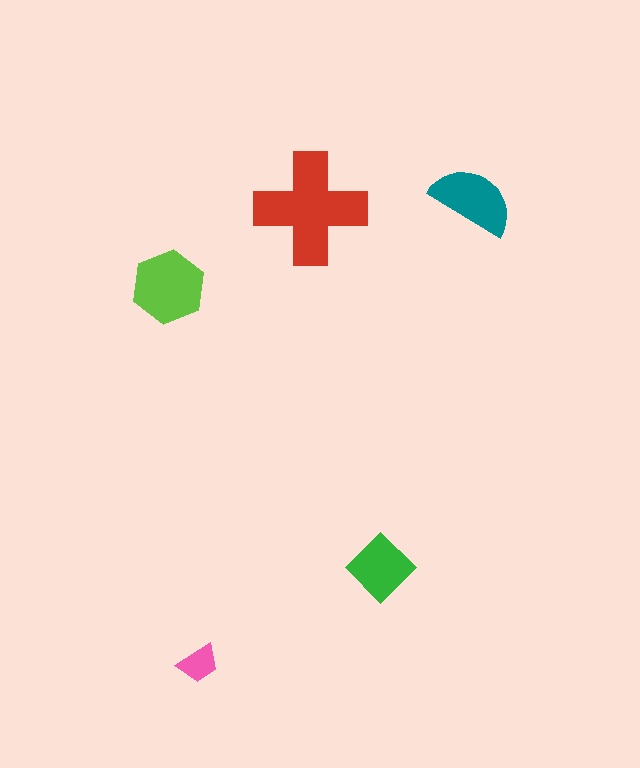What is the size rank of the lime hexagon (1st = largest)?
2nd.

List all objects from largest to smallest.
The red cross, the lime hexagon, the teal semicircle, the green diamond, the pink trapezoid.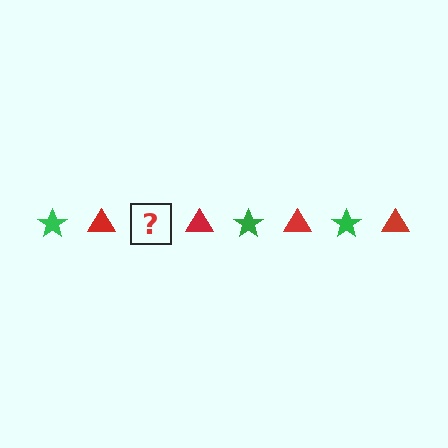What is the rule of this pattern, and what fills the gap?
The rule is that the pattern alternates between green star and red triangle. The gap should be filled with a green star.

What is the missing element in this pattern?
The missing element is a green star.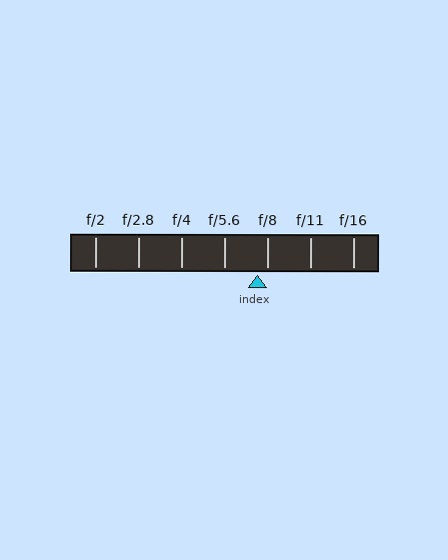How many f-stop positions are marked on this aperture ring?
There are 7 f-stop positions marked.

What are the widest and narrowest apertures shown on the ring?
The widest aperture shown is f/2 and the narrowest is f/16.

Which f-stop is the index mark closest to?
The index mark is closest to f/8.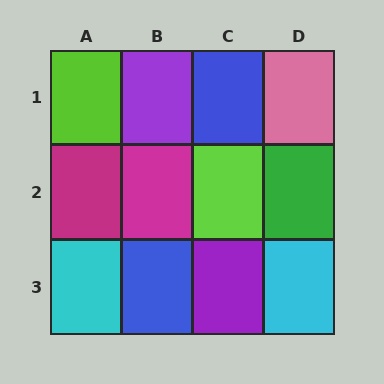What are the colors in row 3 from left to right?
Cyan, blue, purple, cyan.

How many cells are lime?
2 cells are lime.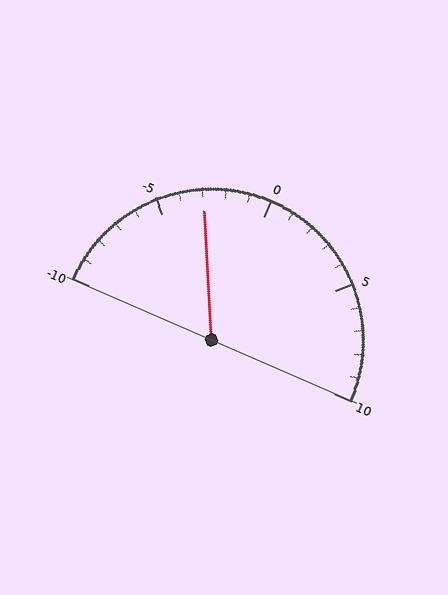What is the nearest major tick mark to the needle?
The nearest major tick mark is -5.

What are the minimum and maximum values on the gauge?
The gauge ranges from -10 to 10.